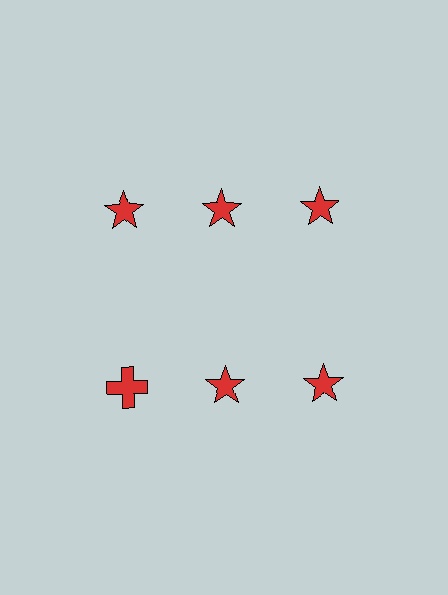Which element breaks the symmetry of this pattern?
The red cross in the second row, leftmost column breaks the symmetry. All other shapes are red stars.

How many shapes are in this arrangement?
There are 6 shapes arranged in a grid pattern.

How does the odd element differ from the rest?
It has a different shape: cross instead of star.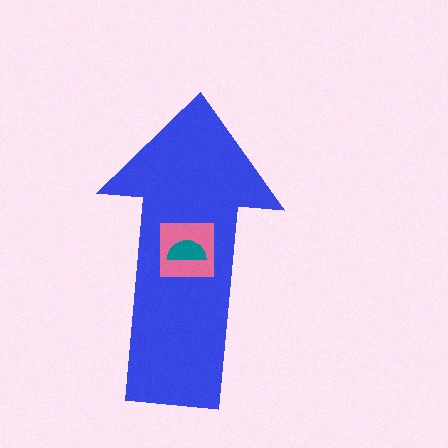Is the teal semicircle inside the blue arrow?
Yes.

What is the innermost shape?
The teal semicircle.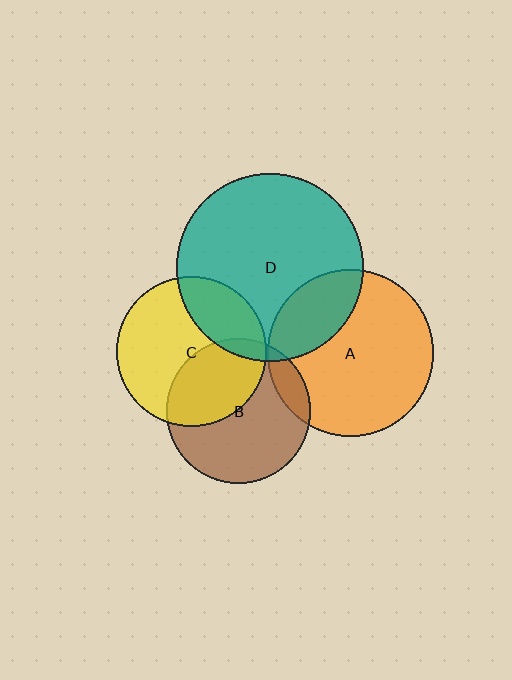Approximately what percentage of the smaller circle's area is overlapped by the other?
Approximately 25%.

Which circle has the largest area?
Circle D (teal).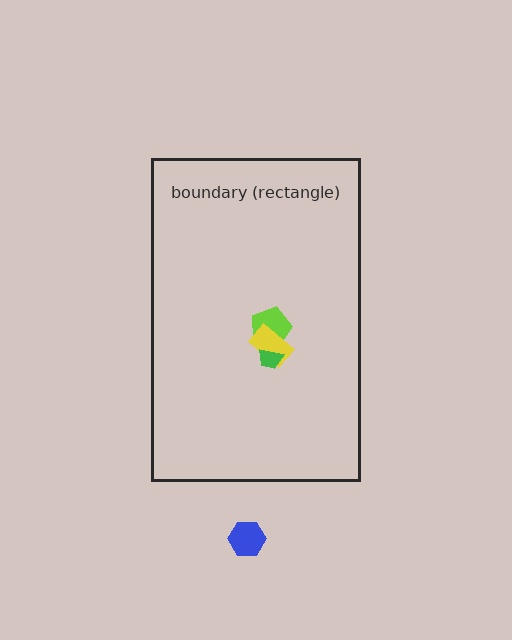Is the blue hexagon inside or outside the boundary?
Outside.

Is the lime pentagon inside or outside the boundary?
Inside.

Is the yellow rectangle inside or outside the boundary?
Inside.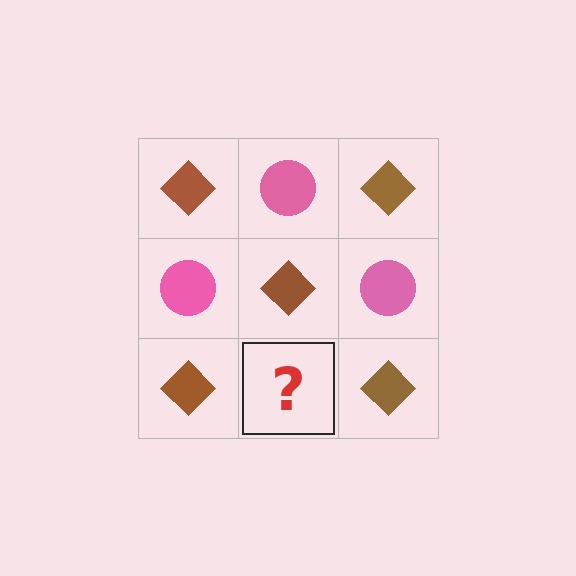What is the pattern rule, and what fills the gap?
The rule is that it alternates brown diamond and pink circle in a checkerboard pattern. The gap should be filled with a pink circle.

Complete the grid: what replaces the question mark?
The question mark should be replaced with a pink circle.